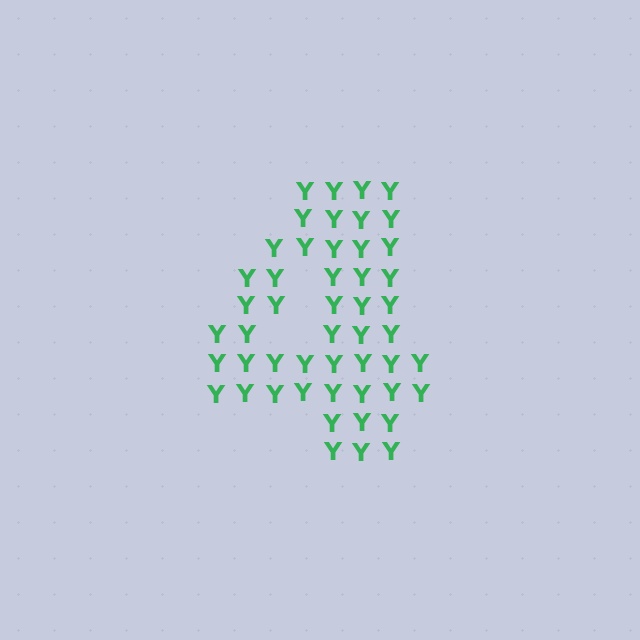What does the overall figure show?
The overall figure shows the digit 4.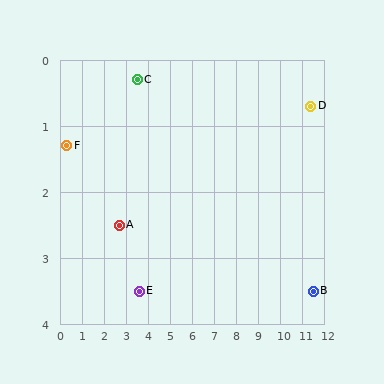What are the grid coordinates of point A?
Point A is at approximately (2.7, 2.5).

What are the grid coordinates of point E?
Point E is at approximately (3.6, 3.5).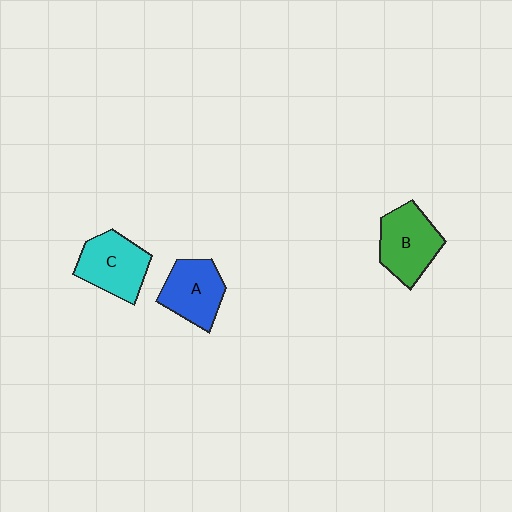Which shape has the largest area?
Shape B (green).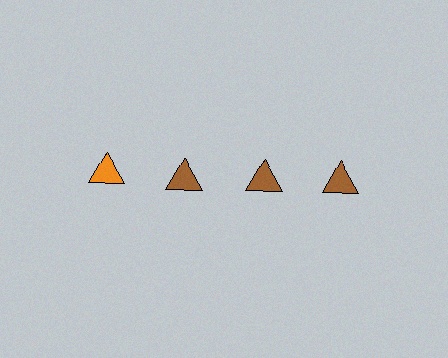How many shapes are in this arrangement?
There are 4 shapes arranged in a grid pattern.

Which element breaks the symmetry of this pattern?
The orange triangle in the top row, leftmost column breaks the symmetry. All other shapes are brown triangles.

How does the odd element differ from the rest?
It has a different color: orange instead of brown.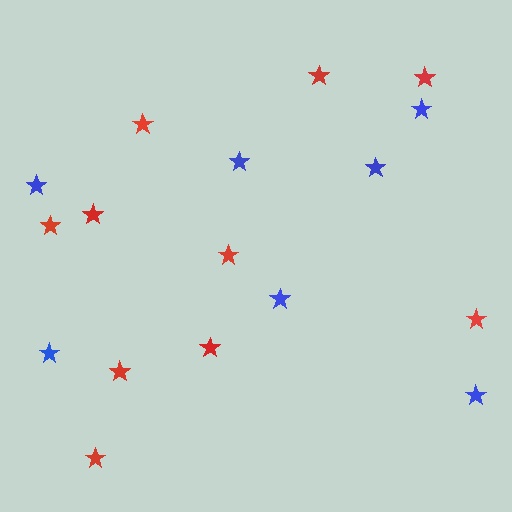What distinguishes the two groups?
There are 2 groups: one group of red stars (10) and one group of blue stars (7).